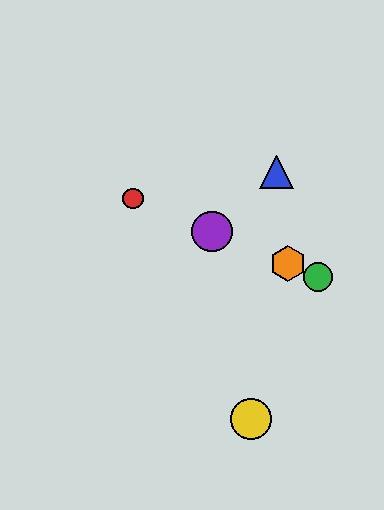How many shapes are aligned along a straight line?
4 shapes (the red circle, the green circle, the purple circle, the orange hexagon) are aligned along a straight line.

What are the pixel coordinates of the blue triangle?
The blue triangle is at (277, 172).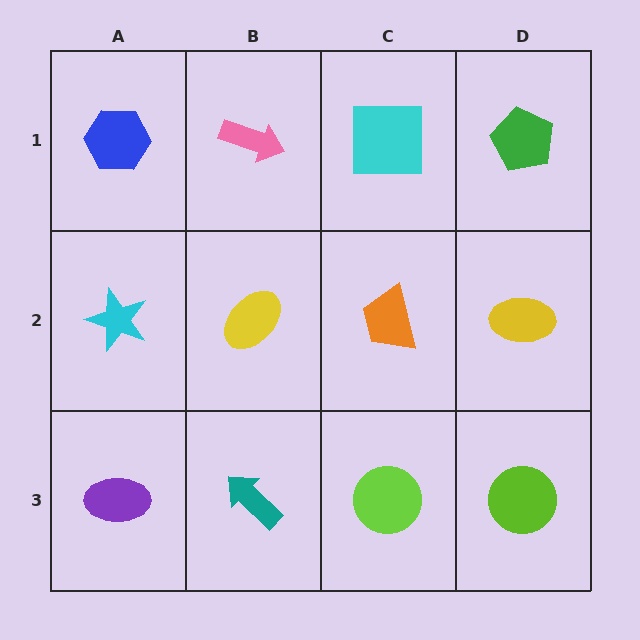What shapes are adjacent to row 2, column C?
A cyan square (row 1, column C), a lime circle (row 3, column C), a yellow ellipse (row 2, column B), a yellow ellipse (row 2, column D).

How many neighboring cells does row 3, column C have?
3.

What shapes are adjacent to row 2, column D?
A green pentagon (row 1, column D), a lime circle (row 3, column D), an orange trapezoid (row 2, column C).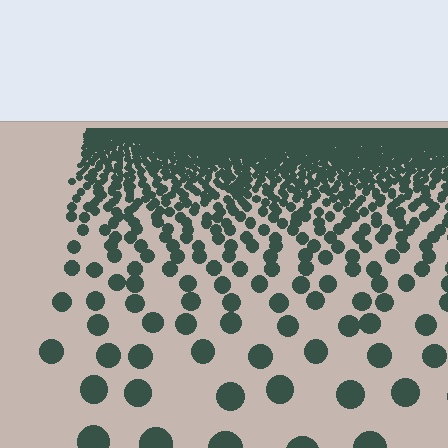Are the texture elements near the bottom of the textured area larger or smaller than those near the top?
Larger. Near the bottom, elements are closer to the viewer and appear at a bigger on-screen size.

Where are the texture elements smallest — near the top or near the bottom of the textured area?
Near the top.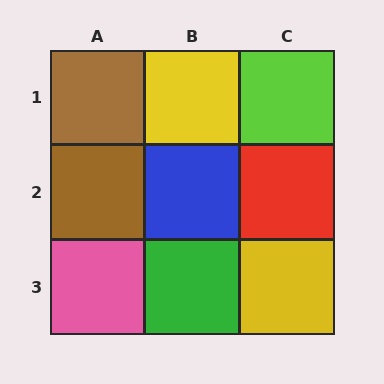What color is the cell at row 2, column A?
Brown.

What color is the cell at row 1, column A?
Brown.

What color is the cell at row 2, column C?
Red.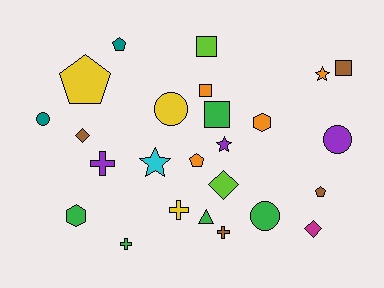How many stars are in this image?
There are 3 stars.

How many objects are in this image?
There are 25 objects.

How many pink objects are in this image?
There are no pink objects.